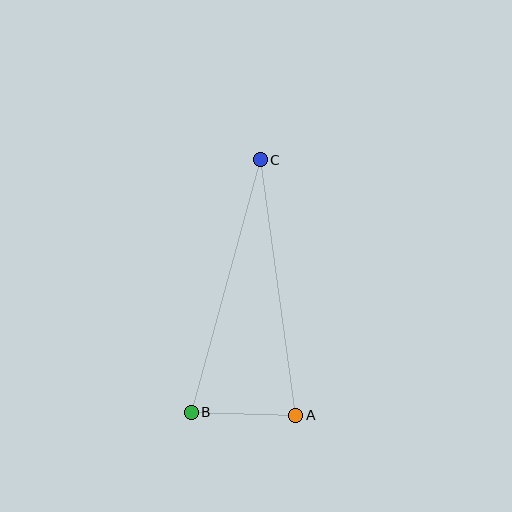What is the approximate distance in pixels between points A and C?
The distance between A and C is approximately 258 pixels.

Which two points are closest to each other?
Points A and B are closest to each other.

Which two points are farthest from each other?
Points B and C are farthest from each other.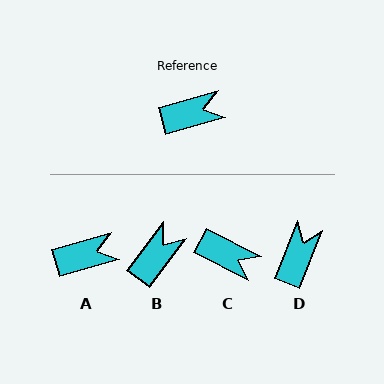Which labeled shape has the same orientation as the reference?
A.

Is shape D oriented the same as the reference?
No, it is off by about 53 degrees.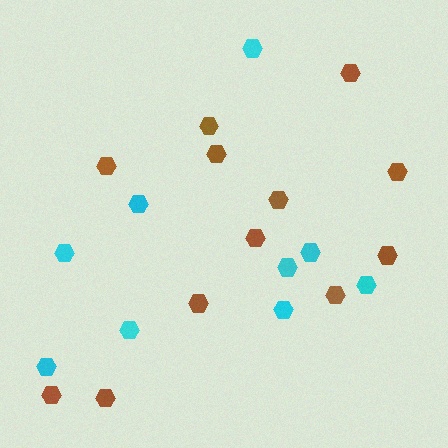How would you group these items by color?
There are 2 groups: one group of brown hexagons (12) and one group of cyan hexagons (9).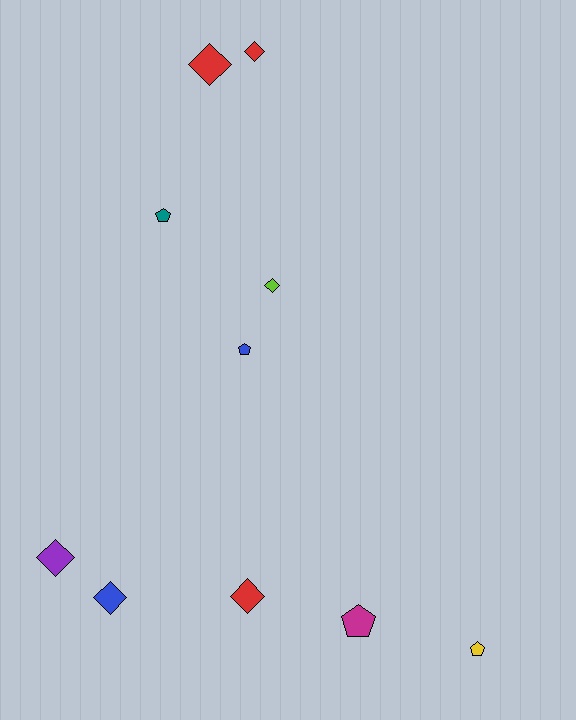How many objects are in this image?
There are 10 objects.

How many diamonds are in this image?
There are 6 diamonds.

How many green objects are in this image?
There are no green objects.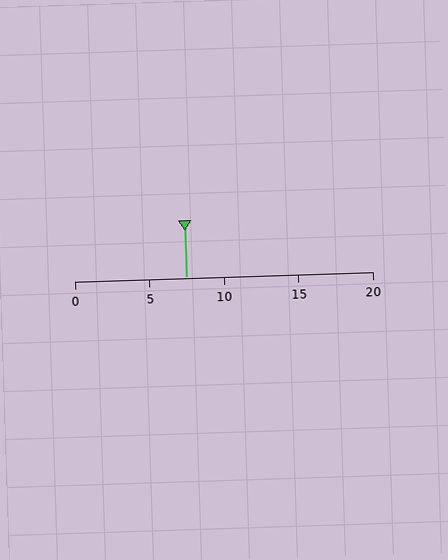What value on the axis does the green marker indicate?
The marker indicates approximately 7.5.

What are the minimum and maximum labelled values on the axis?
The axis runs from 0 to 20.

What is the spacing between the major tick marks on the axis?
The major ticks are spaced 5 apart.